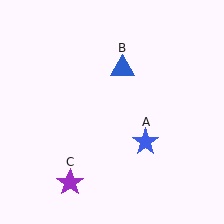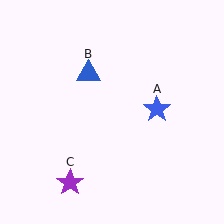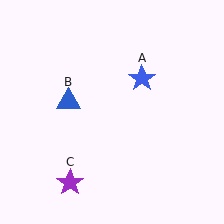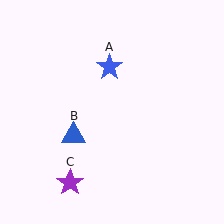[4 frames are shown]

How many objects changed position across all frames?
2 objects changed position: blue star (object A), blue triangle (object B).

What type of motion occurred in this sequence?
The blue star (object A), blue triangle (object B) rotated counterclockwise around the center of the scene.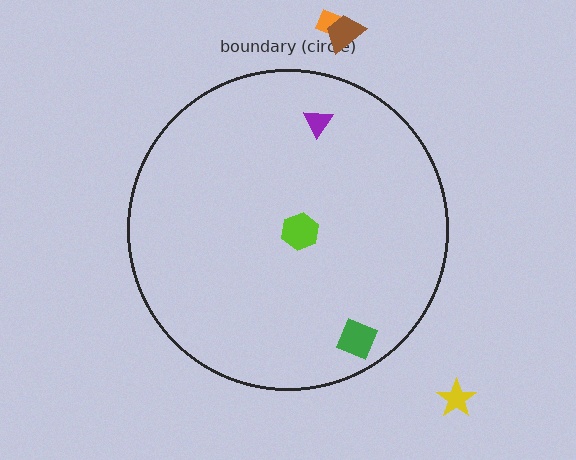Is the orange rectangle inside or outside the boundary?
Outside.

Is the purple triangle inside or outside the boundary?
Inside.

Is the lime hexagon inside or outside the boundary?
Inside.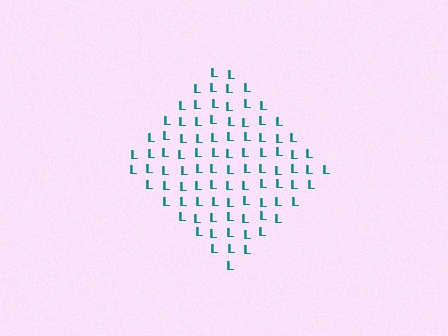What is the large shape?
The large shape is a diamond.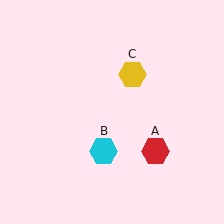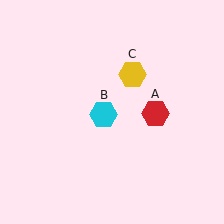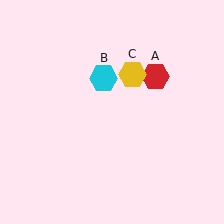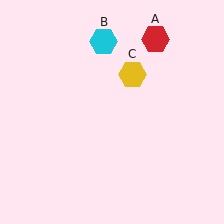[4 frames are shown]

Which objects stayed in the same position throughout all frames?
Yellow hexagon (object C) remained stationary.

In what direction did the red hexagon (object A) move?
The red hexagon (object A) moved up.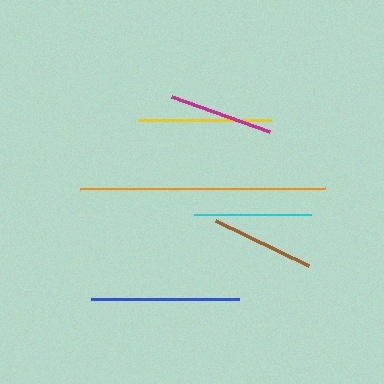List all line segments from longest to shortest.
From longest to shortest: orange, blue, yellow, cyan, magenta, brown.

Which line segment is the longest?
The orange line is the longest at approximately 245 pixels.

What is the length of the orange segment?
The orange segment is approximately 245 pixels long.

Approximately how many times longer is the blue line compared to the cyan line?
The blue line is approximately 1.3 times the length of the cyan line.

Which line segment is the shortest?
The brown line is the shortest at approximately 104 pixels.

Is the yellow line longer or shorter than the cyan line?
The yellow line is longer than the cyan line.